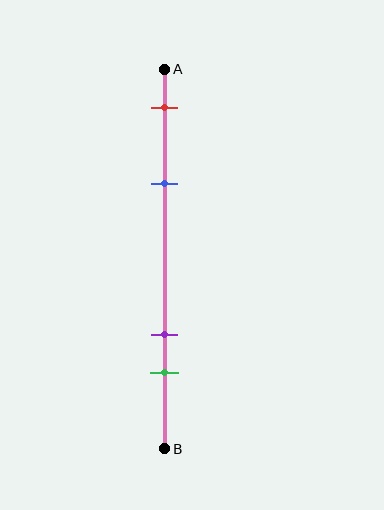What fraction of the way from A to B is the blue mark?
The blue mark is approximately 30% (0.3) of the way from A to B.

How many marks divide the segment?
There are 4 marks dividing the segment.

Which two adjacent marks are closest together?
The purple and green marks are the closest adjacent pair.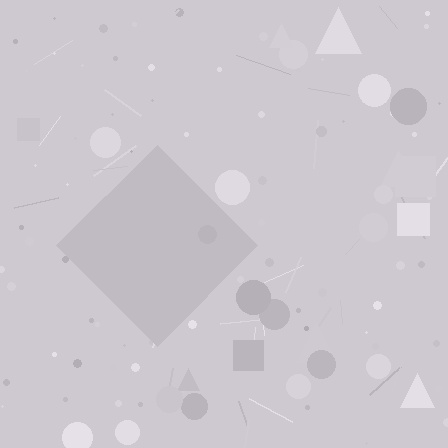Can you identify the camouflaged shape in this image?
The camouflaged shape is a diamond.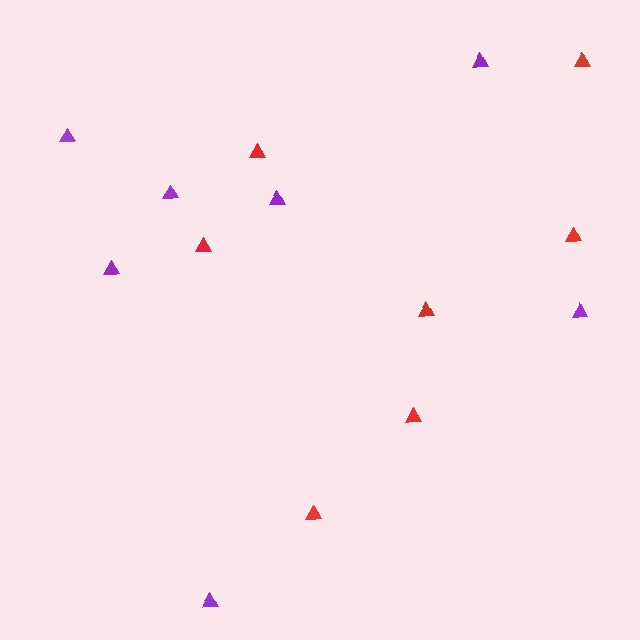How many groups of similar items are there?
There are 2 groups: one group of purple triangles (7) and one group of red triangles (7).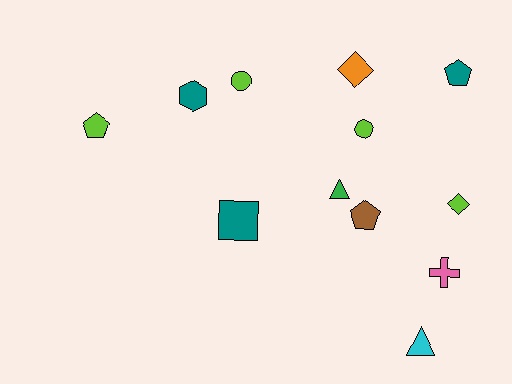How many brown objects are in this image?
There is 1 brown object.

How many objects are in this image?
There are 12 objects.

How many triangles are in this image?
There are 2 triangles.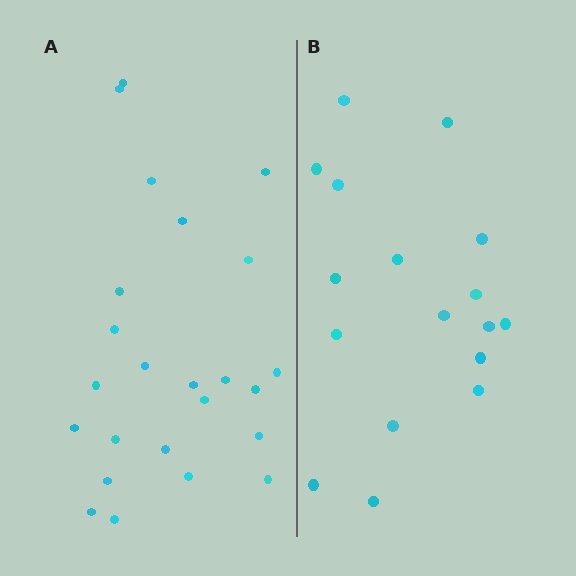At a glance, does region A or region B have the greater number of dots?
Region A (the left region) has more dots.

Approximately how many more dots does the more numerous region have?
Region A has roughly 8 or so more dots than region B.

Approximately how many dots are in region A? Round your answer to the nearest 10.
About 20 dots. (The exact count is 24, which rounds to 20.)